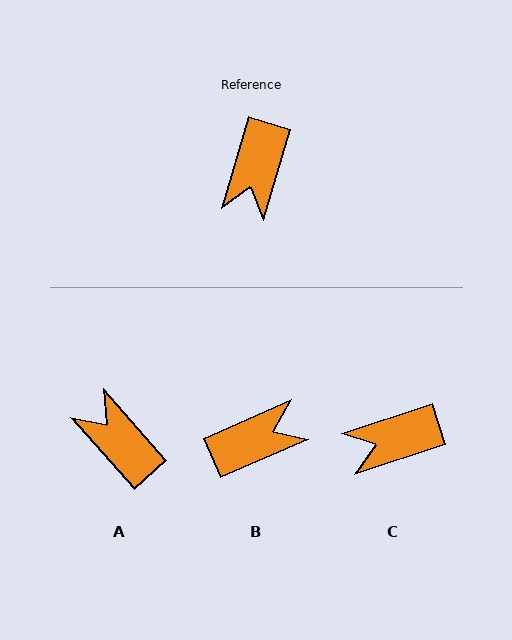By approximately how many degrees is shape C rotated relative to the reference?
Approximately 55 degrees clockwise.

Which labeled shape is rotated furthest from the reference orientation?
B, about 130 degrees away.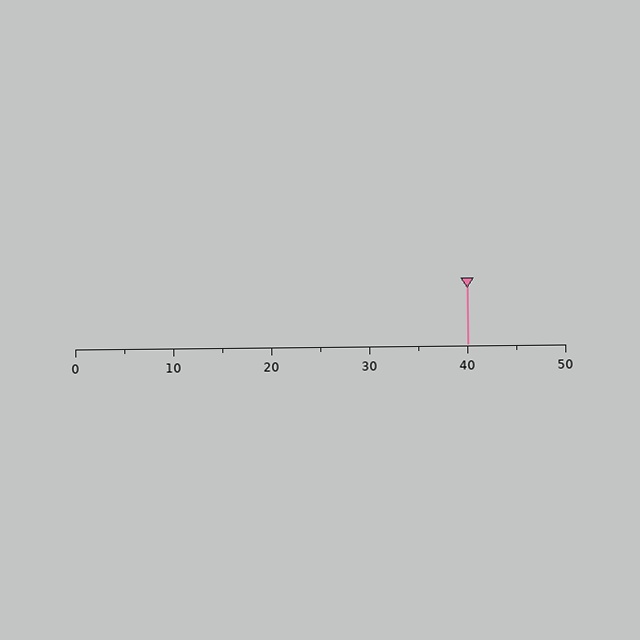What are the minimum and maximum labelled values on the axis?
The axis runs from 0 to 50.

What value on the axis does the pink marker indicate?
The marker indicates approximately 40.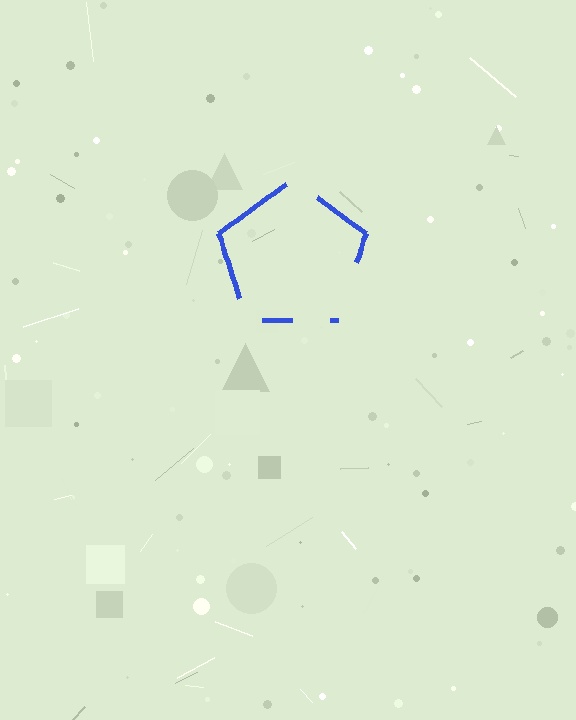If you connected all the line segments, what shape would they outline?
They would outline a pentagon.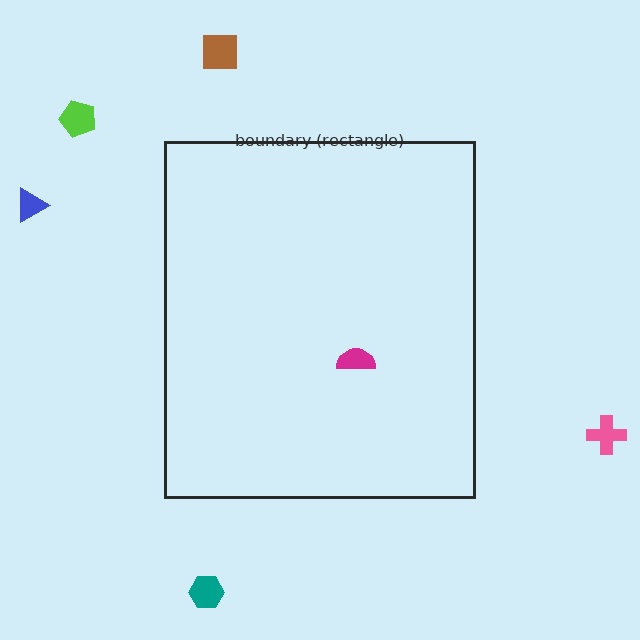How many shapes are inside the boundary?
1 inside, 5 outside.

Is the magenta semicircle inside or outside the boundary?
Inside.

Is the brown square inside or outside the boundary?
Outside.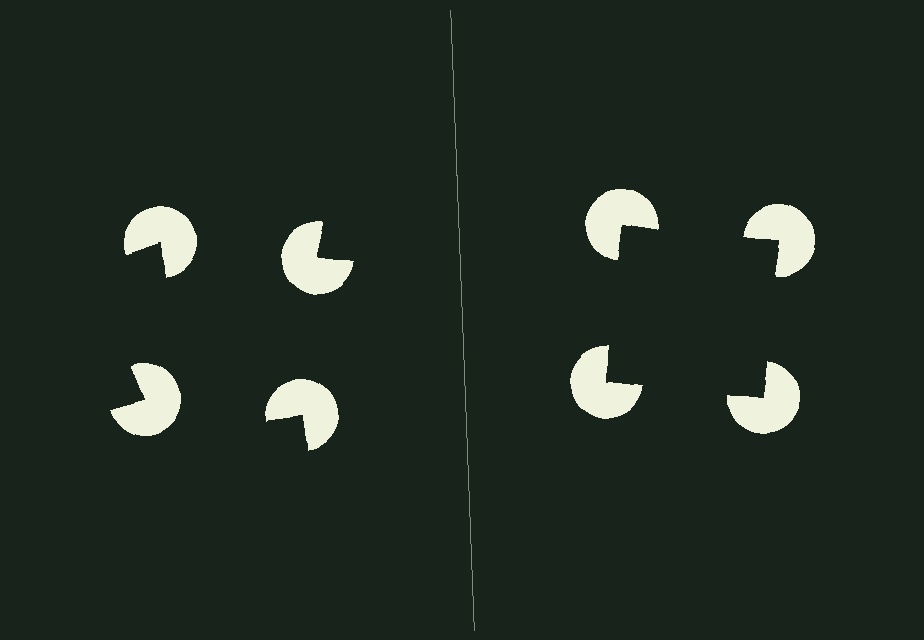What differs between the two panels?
The pac-man discs are positioned identically on both sides; only the wedge orientations differ. On the right they align to a square; on the left they are misaligned.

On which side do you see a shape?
An illusory square appears on the right side. On the left side the wedge cuts are rotated, so no coherent shape forms.